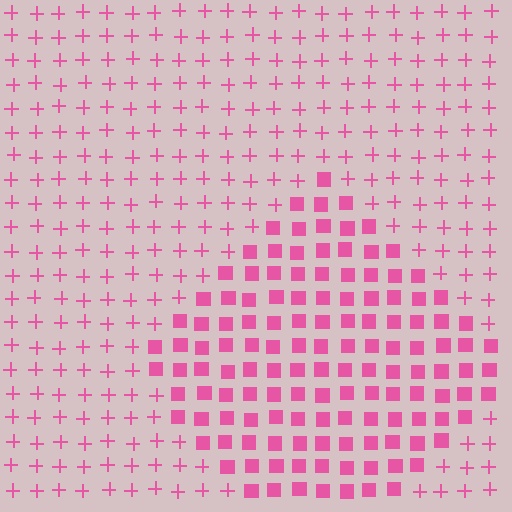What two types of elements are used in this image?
The image uses squares inside the diamond region and plus signs outside it.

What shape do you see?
I see a diamond.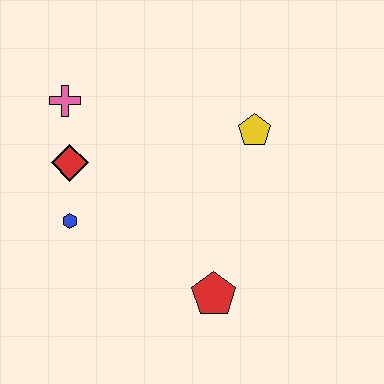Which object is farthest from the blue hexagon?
The yellow pentagon is farthest from the blue hexagon.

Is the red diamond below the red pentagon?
No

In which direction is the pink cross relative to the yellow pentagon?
The pink cross is to the left of the yellow pentagon.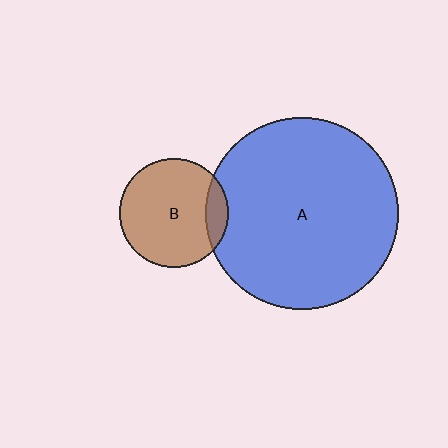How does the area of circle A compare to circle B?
Approximately 3.1 times.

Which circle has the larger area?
Circle A (blue).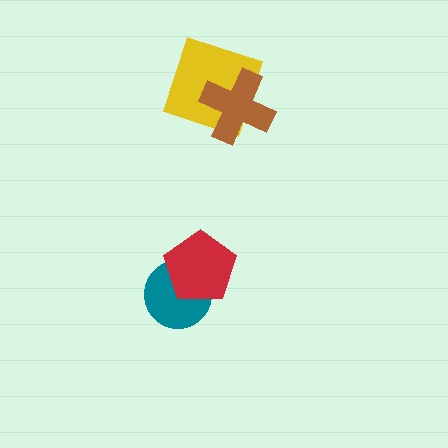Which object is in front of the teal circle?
The red pentagon is in front of the teal circle.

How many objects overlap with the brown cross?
1 object overlaps with the brown cross.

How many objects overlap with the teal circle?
1 object overlaps with the teal circle.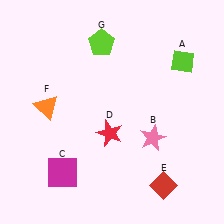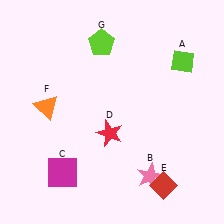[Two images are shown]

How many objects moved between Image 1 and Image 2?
1 object moved between the two images.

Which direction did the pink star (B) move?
The pink star (B) moved down.